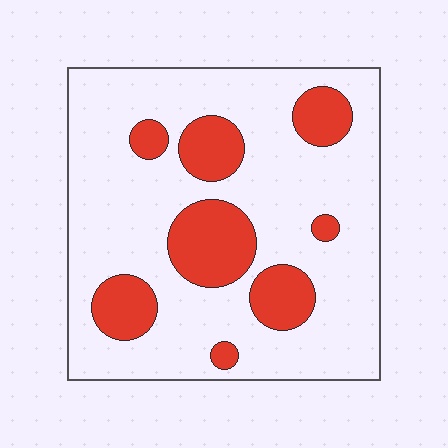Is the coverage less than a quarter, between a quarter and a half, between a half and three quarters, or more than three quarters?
Less than a quarter.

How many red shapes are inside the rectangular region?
8.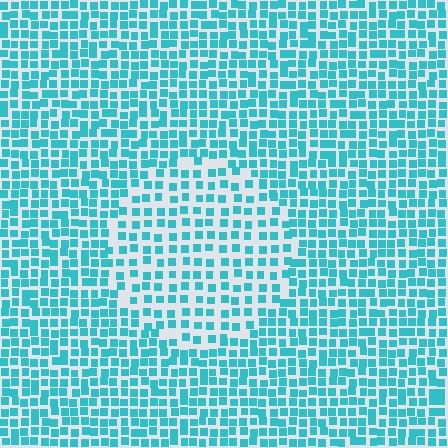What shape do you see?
I see a circle.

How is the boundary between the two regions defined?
The boundary is defined by a change in element density (approximately 1.7x ratio). All elements are the same color, size, and shape.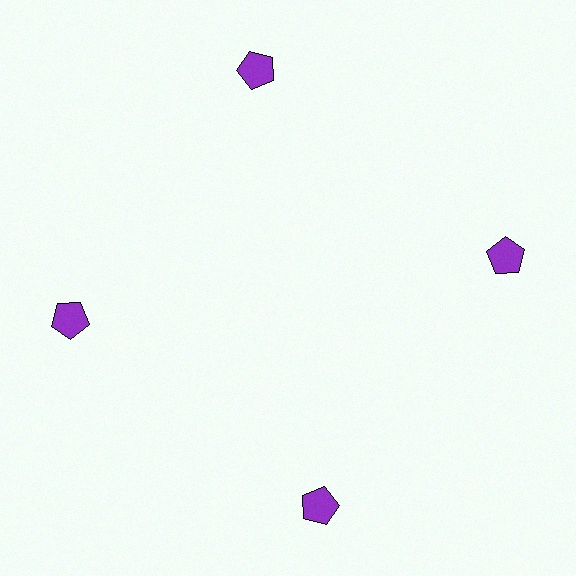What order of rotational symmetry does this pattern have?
This pattern has 4-fold rotational symmetry.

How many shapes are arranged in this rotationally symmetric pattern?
There are 4 shapes, arranged in 4 groups of 1.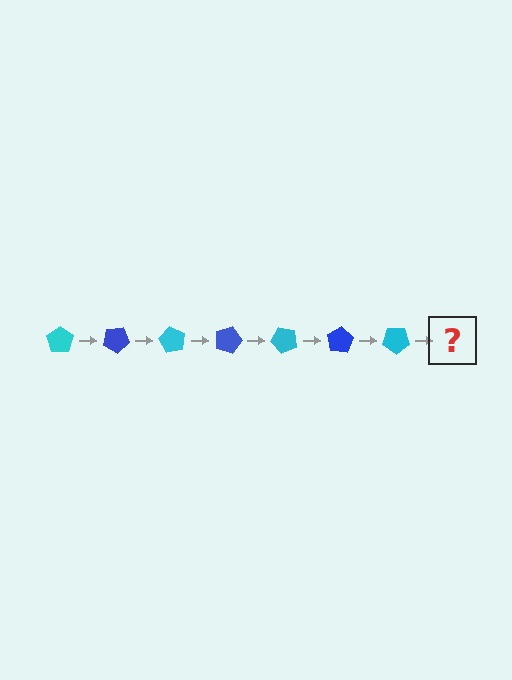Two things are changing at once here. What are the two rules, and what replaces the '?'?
The two rules are that it rotates 30 degrees each step and the color cycles through cyan and blue. The '?' should be a blue pentagon, rotated 210 degrees from the start.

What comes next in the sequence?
The next element should be a blue pentagon, rotated 210 degrees from the start.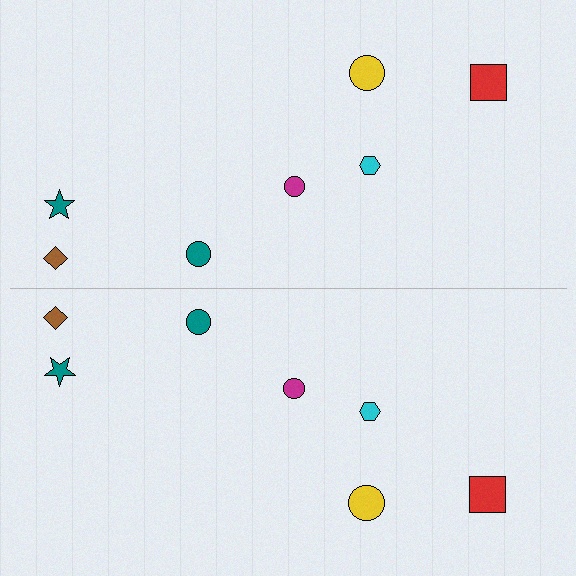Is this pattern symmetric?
Yes, this pattern has bilateral (reflection) symmetry.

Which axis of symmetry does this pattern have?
The pattern has a horizontal axis of symmetry running through the center of the image.